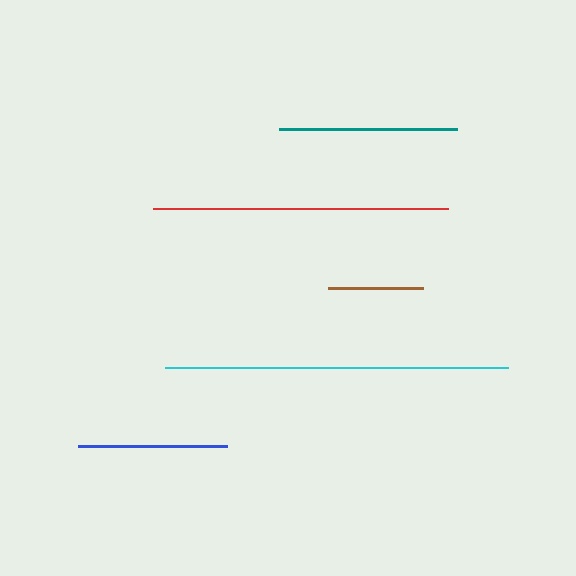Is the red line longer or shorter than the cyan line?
The cyan line is longer than the red line.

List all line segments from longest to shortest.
From longest to shortest: cyan, red, teal, blue, brown.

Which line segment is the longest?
The cyan line is the longest at approximately 344 pixels.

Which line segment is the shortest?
The brown line is the shortest at approximately 95 pixels.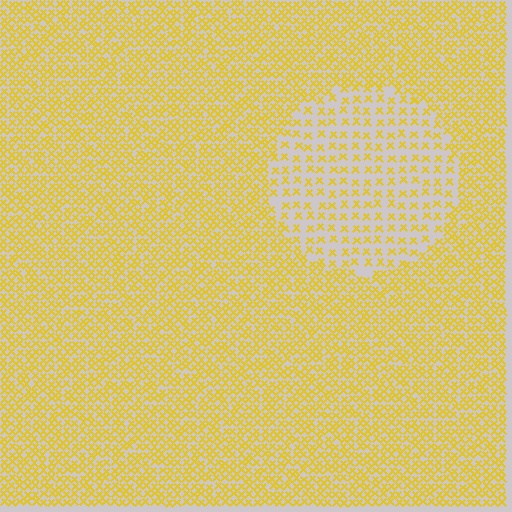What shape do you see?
I see a circle.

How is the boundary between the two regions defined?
The boundary is defined by a change in element density (approximately 2.2x ratio). All elements are the same color, size, and shape.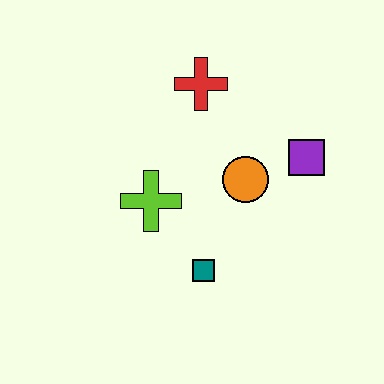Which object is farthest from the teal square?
The red cross is farthest from the teal square.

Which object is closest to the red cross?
The orange circle is closest to the red cross.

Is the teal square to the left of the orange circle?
Yes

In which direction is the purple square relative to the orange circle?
The purple square is to the right of the orange circle.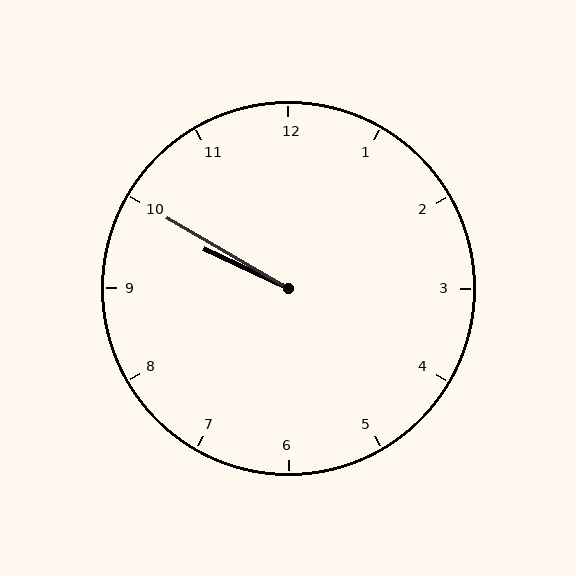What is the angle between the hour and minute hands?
Approximately 5 degrees.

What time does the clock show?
9:50.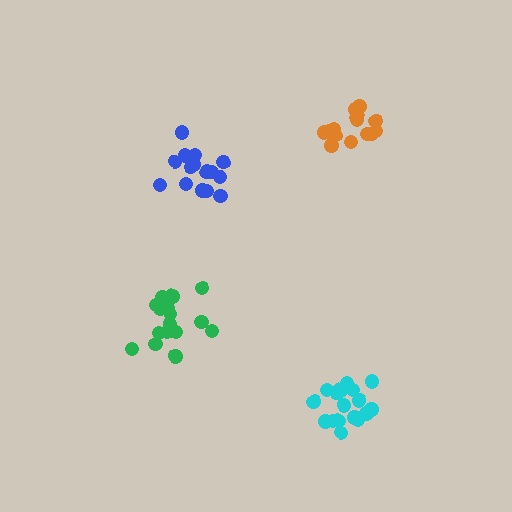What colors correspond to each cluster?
The clusters are colored: orange, blue, green, cyan.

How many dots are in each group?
Group 1: 14 dots, Group 2: 15 dots, Group 3: 16 dots, Group 4: 20 dots (65 total).